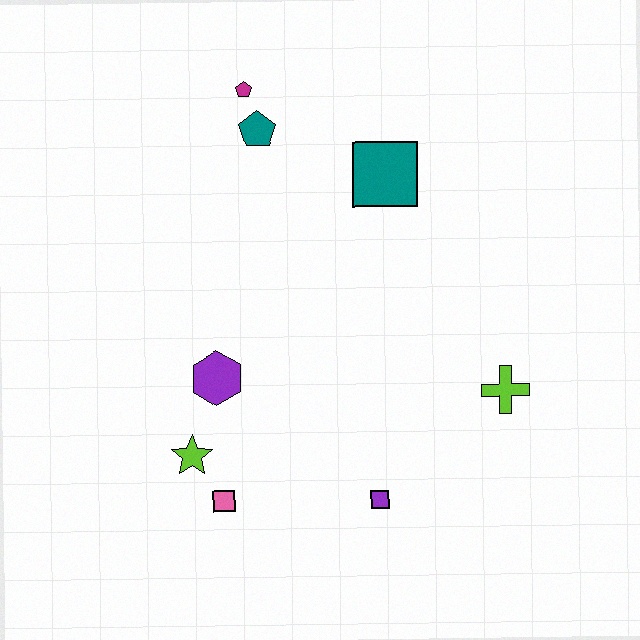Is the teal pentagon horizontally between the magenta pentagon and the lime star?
No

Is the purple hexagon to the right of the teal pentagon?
No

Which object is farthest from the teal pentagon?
The purple square is farthest from the teal pentagon.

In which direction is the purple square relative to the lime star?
The purple square is to the right of the lime star.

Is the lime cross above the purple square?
Yes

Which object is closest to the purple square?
The pink square is closest to the purple square.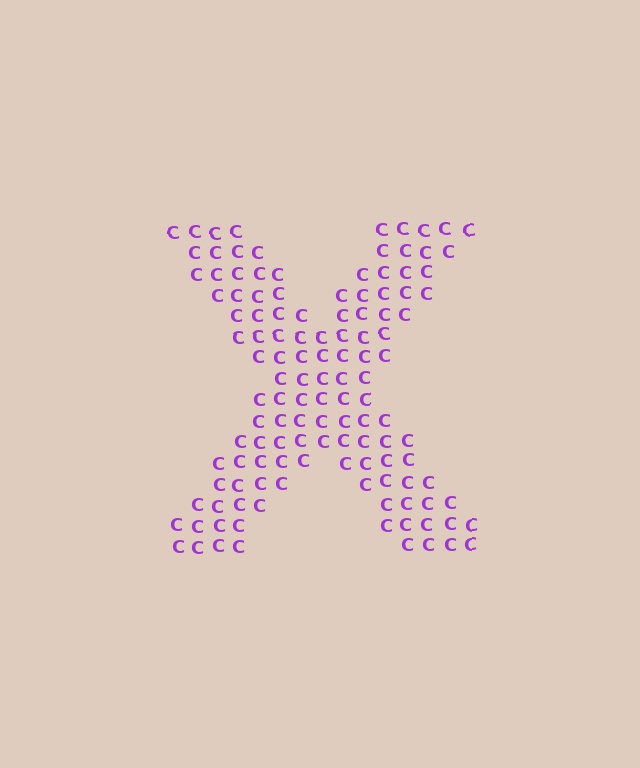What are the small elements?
The small elements are letter C's.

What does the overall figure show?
The overall figure shows the letter X.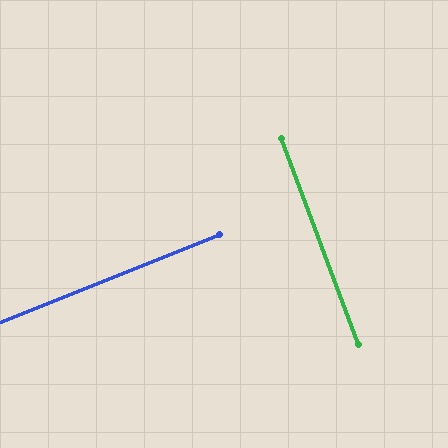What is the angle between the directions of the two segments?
Approximately 89 degrees.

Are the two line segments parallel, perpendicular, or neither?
Perpendicular — they meet at approximately 89°.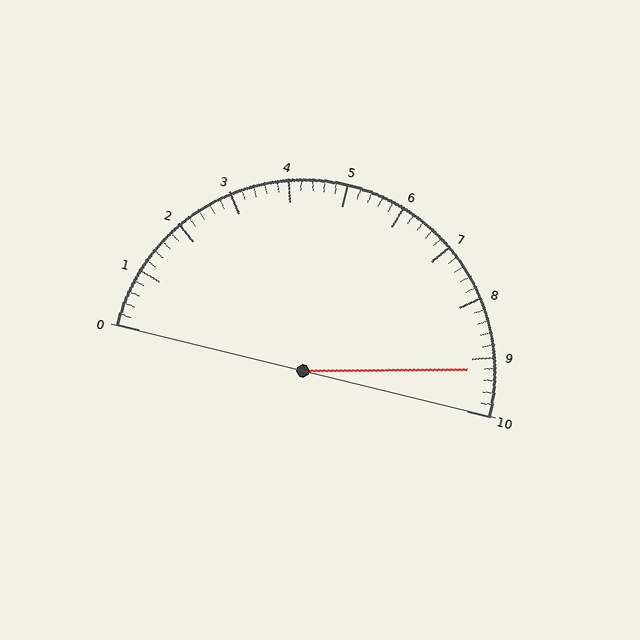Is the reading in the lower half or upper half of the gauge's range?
The reading is in the upper half of the range (0 to 10).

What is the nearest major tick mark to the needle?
The nearest major tick mark is 9.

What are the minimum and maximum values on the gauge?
The gauge ranges from 0 to 10.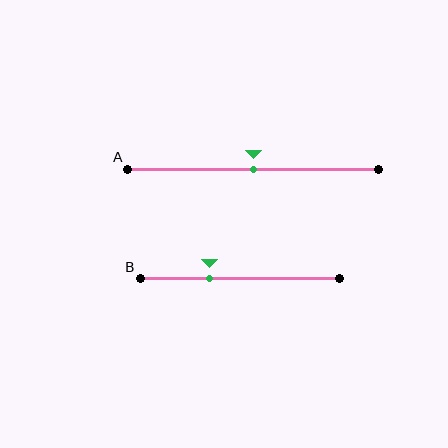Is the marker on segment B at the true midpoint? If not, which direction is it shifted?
No, the marker on segment B is shifted to the left by about 15% of the segment length.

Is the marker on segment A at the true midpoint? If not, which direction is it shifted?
Yes, the marker on segment A is at the true midpoint.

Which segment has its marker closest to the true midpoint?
Segment A has its marker closest to the true midpoint.